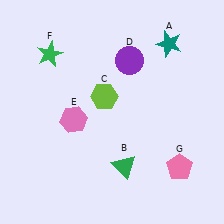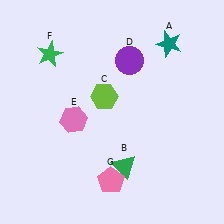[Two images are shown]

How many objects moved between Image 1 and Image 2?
1 object moved between the two images.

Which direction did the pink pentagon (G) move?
The pink pentagon (G) moved left.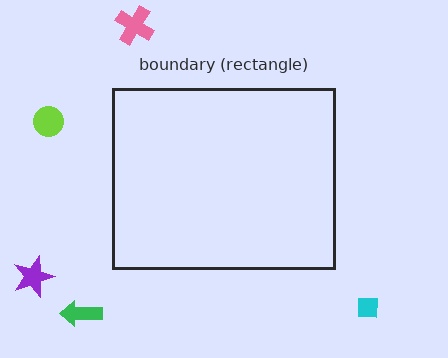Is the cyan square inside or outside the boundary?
Outside.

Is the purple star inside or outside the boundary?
Outside.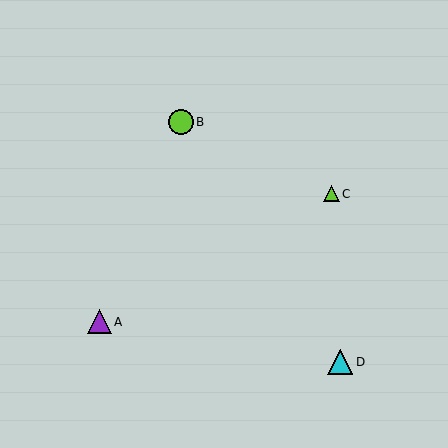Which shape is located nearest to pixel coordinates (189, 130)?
The lime circle (labeled B) at (181, 122) is nearest to that location.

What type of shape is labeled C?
Shape C is a lime triangle.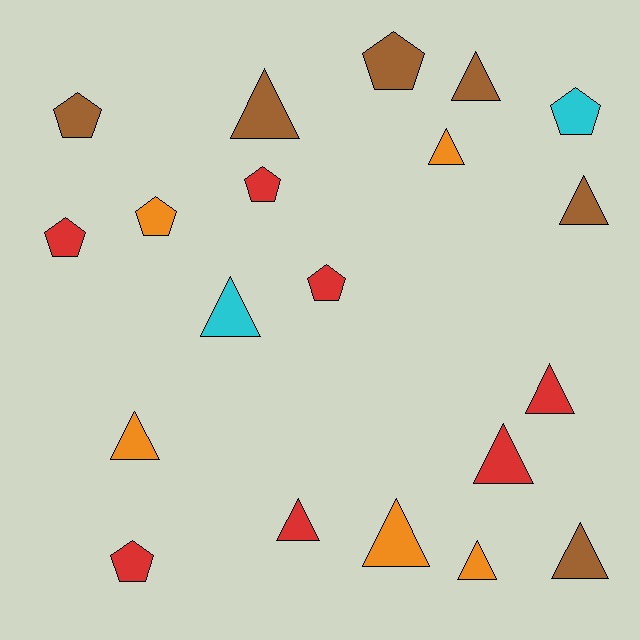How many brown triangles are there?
There are 4 brown triangles.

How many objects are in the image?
There are 20 objects.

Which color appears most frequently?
Red, with 7 objects.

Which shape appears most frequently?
Triangle, with 12 objects.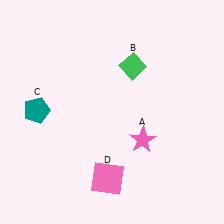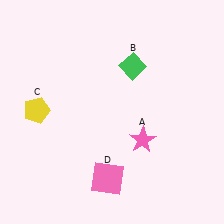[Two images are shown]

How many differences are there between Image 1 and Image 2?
There is 1 difference between the two images.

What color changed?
The pentagon (C) changed from teal in Image 1 to yellow in Image 2.